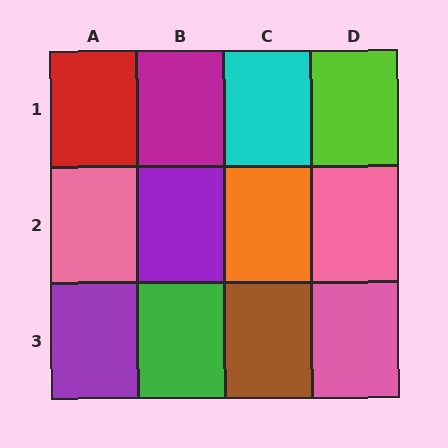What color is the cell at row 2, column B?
Purple.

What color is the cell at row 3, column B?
Green.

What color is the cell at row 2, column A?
Pink.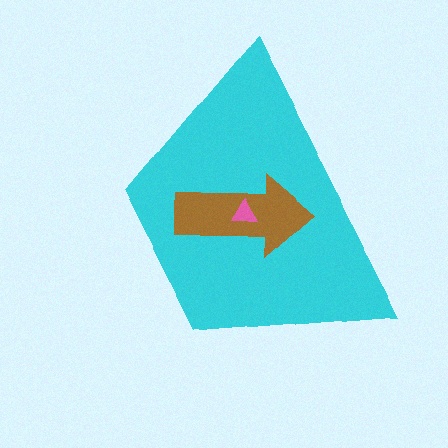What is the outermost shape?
The cyan trapezoid.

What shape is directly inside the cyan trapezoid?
The brown arrow.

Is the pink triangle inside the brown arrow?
Yes.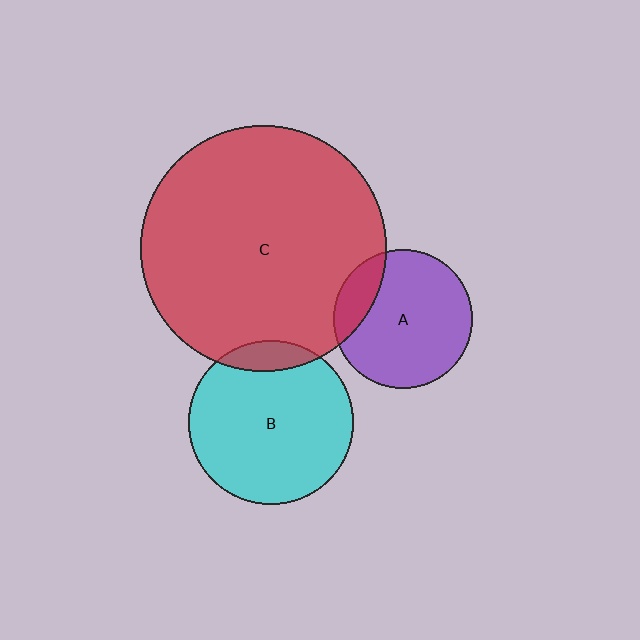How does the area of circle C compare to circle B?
Approximately 2.2 times.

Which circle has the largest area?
Circle C (red).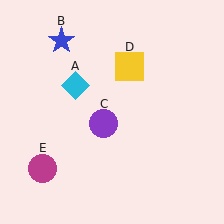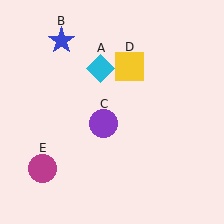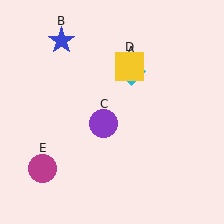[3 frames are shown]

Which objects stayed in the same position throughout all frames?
Blue star (object B) and purple circle (object C) and yellow square (object D) and magenta circle (object E) remained stationary.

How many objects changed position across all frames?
1 object changed position: cyan diamond (object A).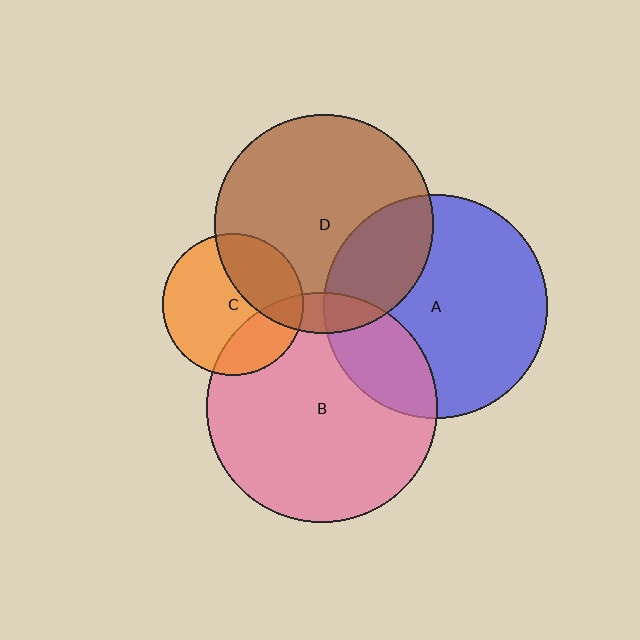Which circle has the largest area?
Circle B (pink).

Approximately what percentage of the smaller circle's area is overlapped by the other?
Approximately 25%.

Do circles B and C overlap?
Yes.